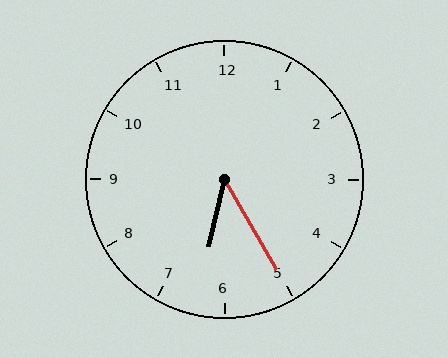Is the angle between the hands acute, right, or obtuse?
It is acute.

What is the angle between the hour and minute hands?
Approximately 42 degrees.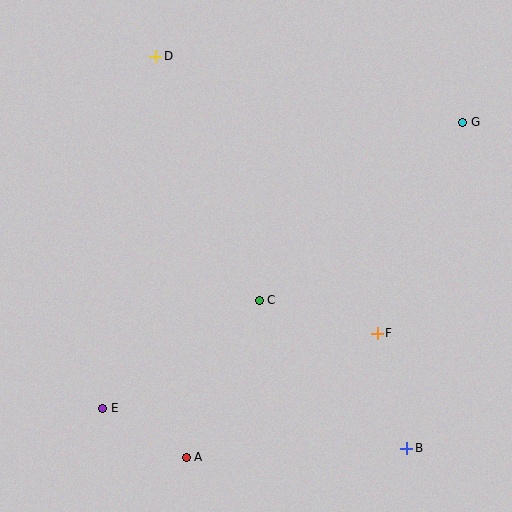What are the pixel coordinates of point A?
Point A is at (186, 457).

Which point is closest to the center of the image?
Point C at (259, 300) is closest to the center.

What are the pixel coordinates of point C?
Point C is at (259, 300).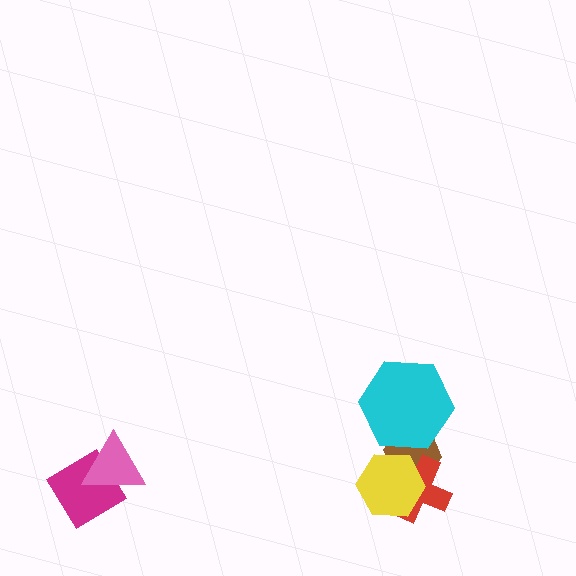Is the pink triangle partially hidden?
No, no other shape covers it.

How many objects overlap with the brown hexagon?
3 objects overlap with the brown hexagon.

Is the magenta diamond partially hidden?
Yes, it is partially covered by another shape.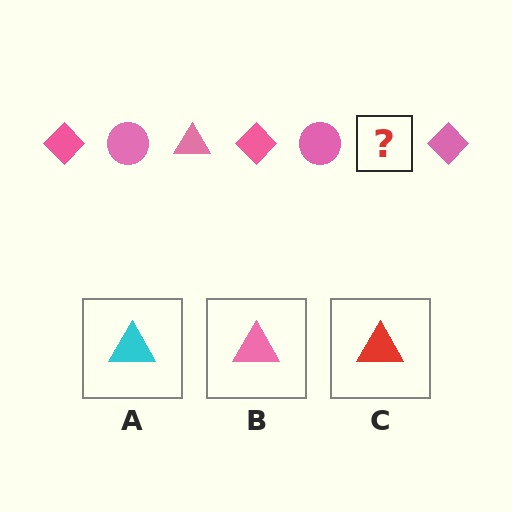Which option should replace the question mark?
Option B.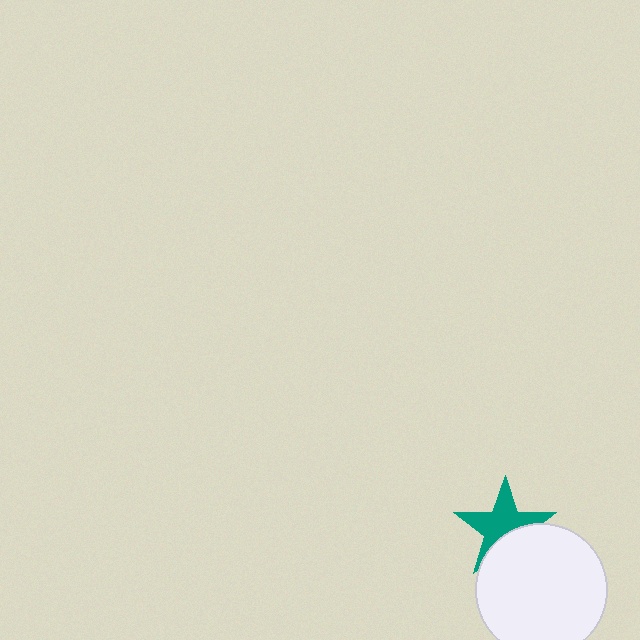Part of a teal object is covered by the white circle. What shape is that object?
It is a star.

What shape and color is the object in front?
The object in front is a white circle.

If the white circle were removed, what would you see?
You would see the complete teal star.